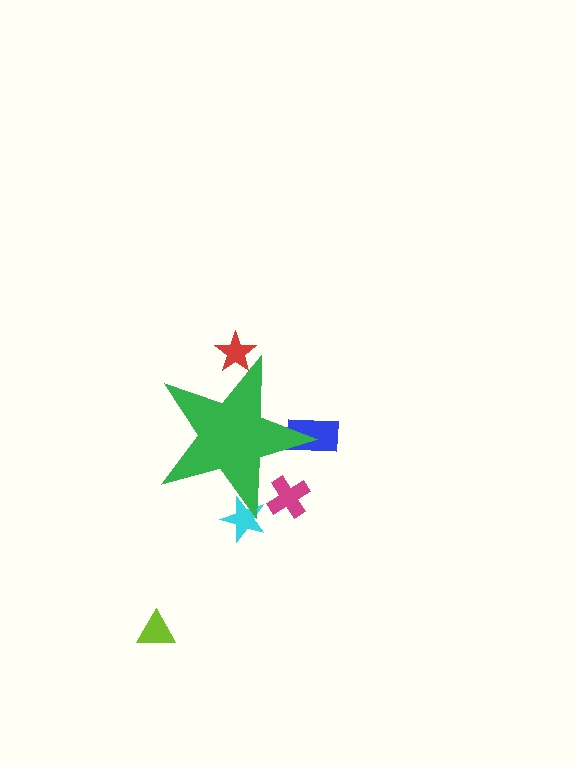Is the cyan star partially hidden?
Yes, the cyan star is partially hidden behind the green star.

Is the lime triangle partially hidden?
No, the lime triangle is fully visible.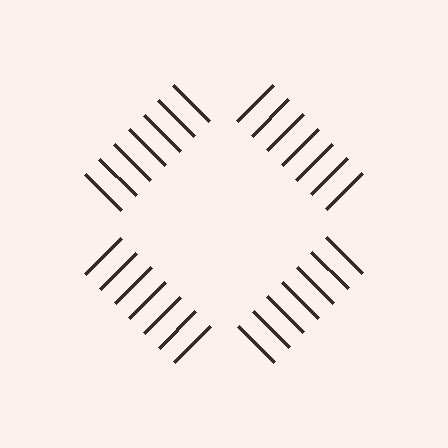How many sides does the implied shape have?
4 sides — the line-ends trace a square.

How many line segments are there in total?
28 — 7 along each of the 4 edges.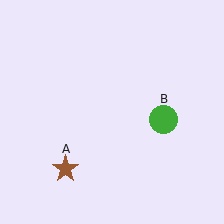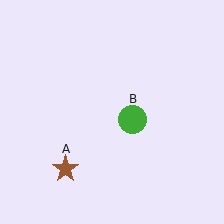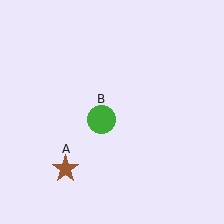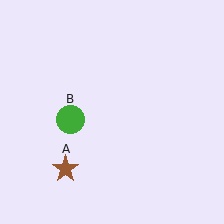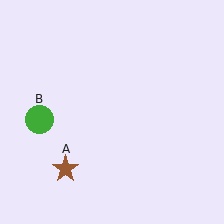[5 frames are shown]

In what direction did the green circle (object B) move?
The green circle (object B) moved left.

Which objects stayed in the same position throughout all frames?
Brown star (object A) remained stationary.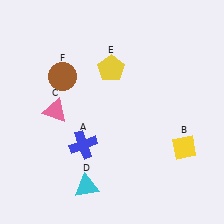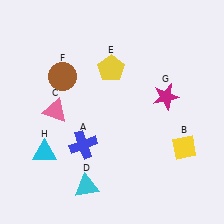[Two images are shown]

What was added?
A magenta star (G), a cyan triangle (H) were added in Image 2.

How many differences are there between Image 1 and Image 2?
There are 2 differences between the two images.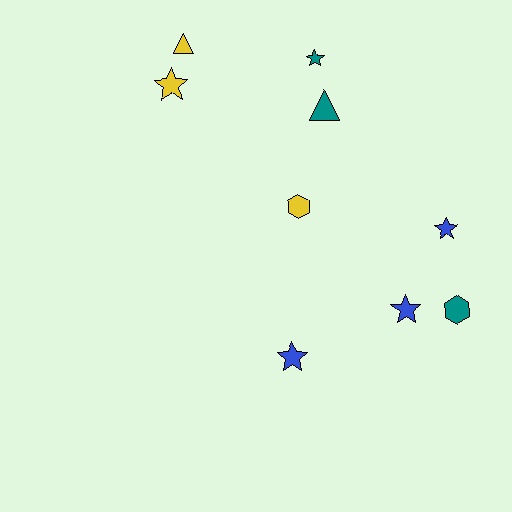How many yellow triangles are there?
There is 1 yellow triangle.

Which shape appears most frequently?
Star, with 5 objects.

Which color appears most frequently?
Blue, with 3 objects.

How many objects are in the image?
There are 9 objects.